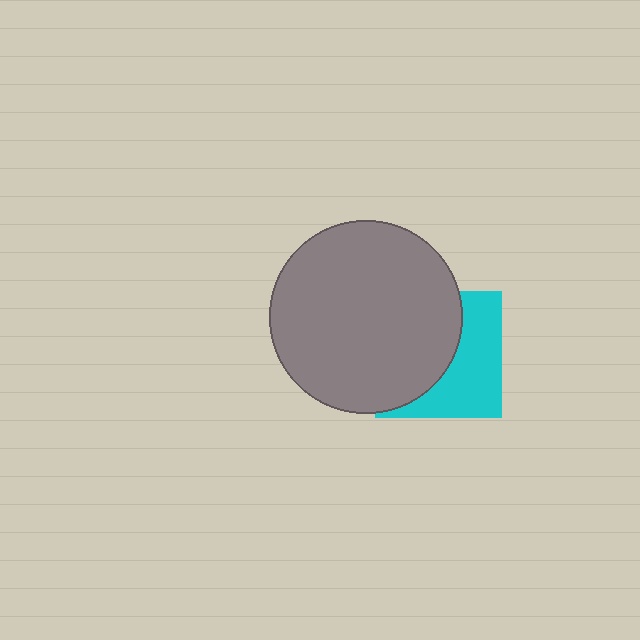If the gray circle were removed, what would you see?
You would see the complete cyan square.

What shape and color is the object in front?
The object in front is a gray circle.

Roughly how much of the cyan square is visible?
About half of it is visible (roughly 45%).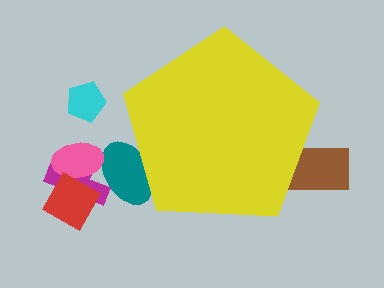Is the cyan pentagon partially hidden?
No, the cyan pentagon is fully visible.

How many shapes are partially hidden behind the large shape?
2 shapes are partially hidden.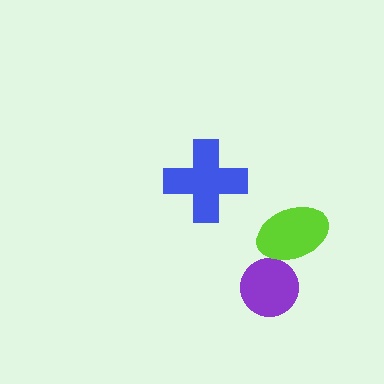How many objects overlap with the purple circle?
1 object overlaps with the purple circle.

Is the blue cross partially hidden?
No, no other shape covers it.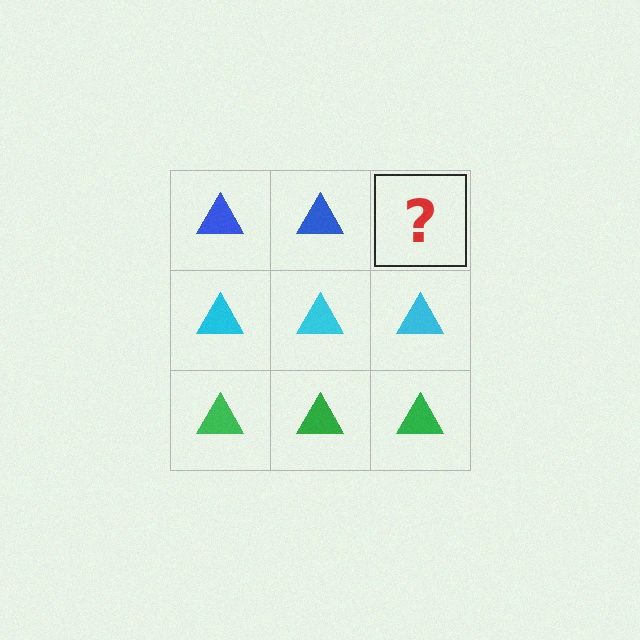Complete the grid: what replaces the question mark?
The question mark should be replaced with a blue triangle.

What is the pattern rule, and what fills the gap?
The rule is that each row has a consistent color. The gap should be filled with a blue triangle.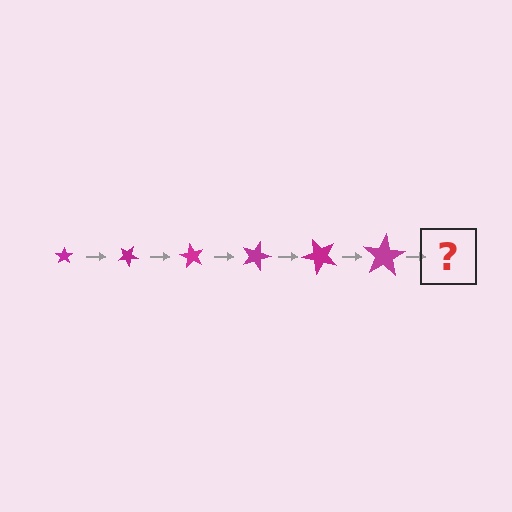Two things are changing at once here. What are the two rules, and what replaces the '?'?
The two rules are that the star grows larger each step and it rotates 30 degrees each step. The '?' should be a star, larger than the previous one and rotated 180 degrees from the start.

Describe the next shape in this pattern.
It should be a star, larger than the previous one and rotated 180 degrees from the start.